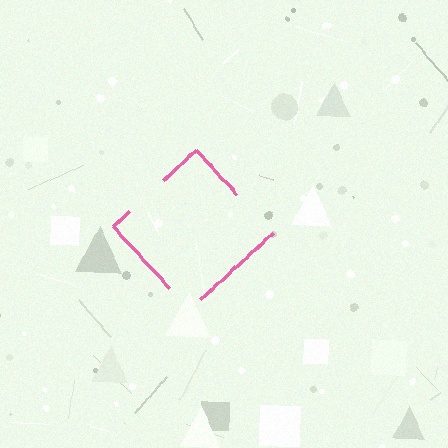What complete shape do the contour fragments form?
The contour fragments form a diamond.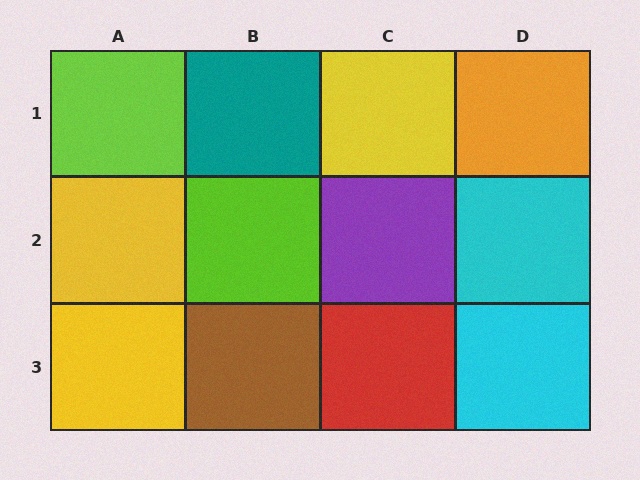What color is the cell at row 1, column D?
Orange.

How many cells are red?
1 cell is red.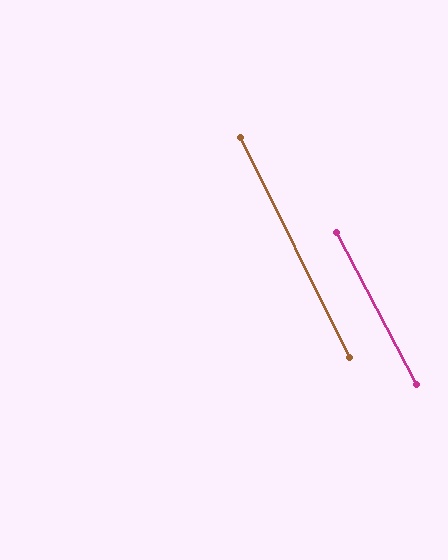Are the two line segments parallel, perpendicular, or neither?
Parallel — their directions differ by only 1.6°.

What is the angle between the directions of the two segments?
Approximately 2 degrees.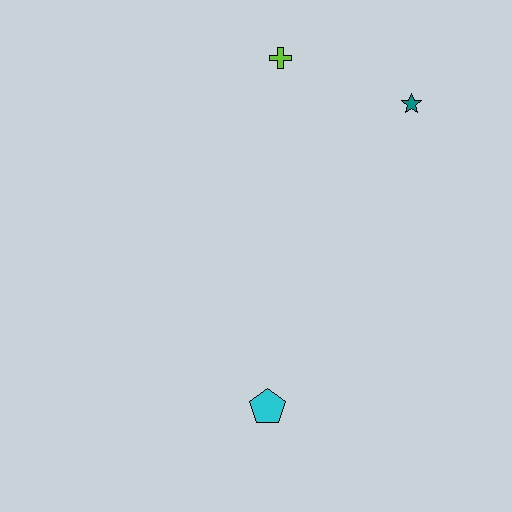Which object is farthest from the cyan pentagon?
The lime cross is farthest from the cyan pentagon.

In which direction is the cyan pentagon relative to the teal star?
The cyan pentagon is below the teal star.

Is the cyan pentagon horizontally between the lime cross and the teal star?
No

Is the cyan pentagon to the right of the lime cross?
No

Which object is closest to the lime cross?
The teal star is closest to the lime cross.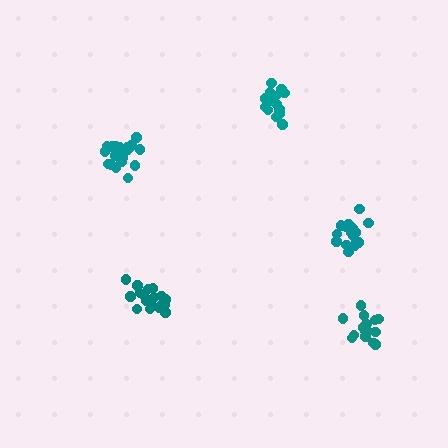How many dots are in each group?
Group 1: 15 dots, Group 2: 20 dots, Group 3: 15 dots, Group 4: 21 dots, Group 5: 20 dots (91 total).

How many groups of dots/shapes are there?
There are 5 groups.